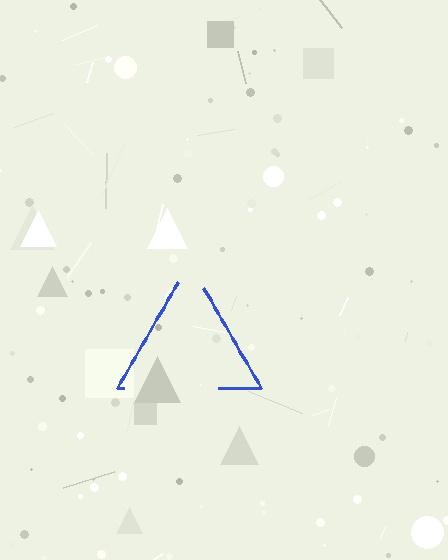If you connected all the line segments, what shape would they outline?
They would outline a triangle.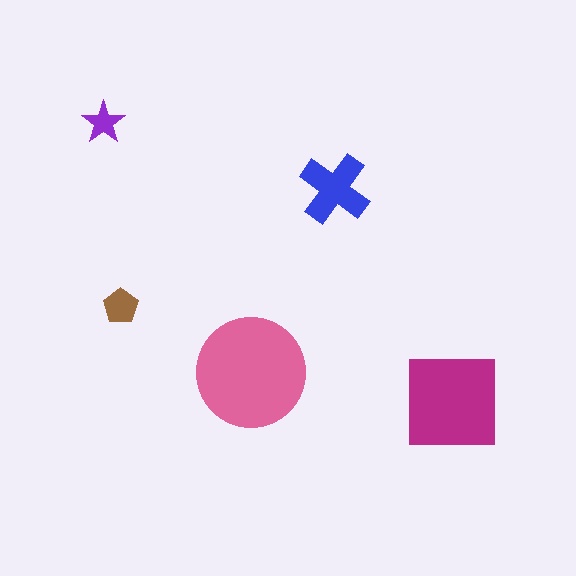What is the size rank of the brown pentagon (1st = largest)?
4th.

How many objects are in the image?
There are 5 objects in the image.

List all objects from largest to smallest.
The pink circle, the magenta square, the blue cross, the brown pentagon, the purple star.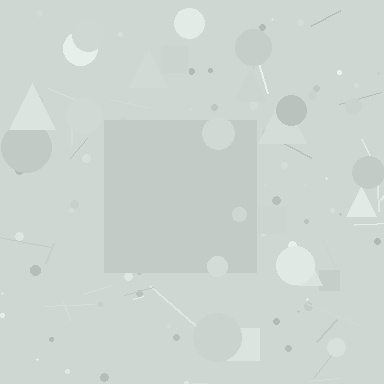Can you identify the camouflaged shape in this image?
The camouflaged shape is a square.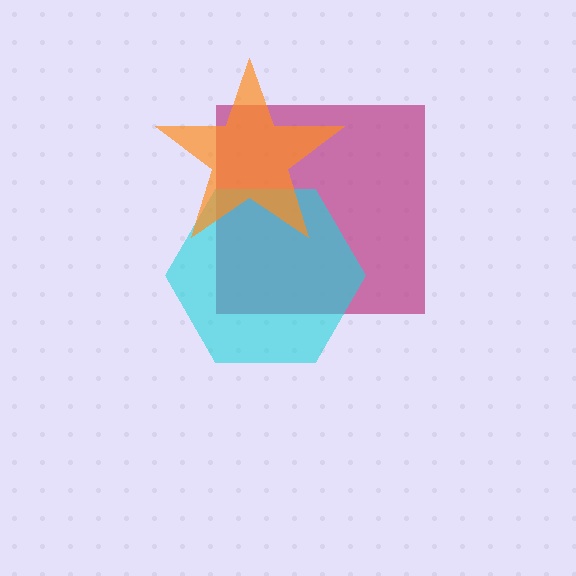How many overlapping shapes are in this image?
There are 3 overlapping shapes in the image.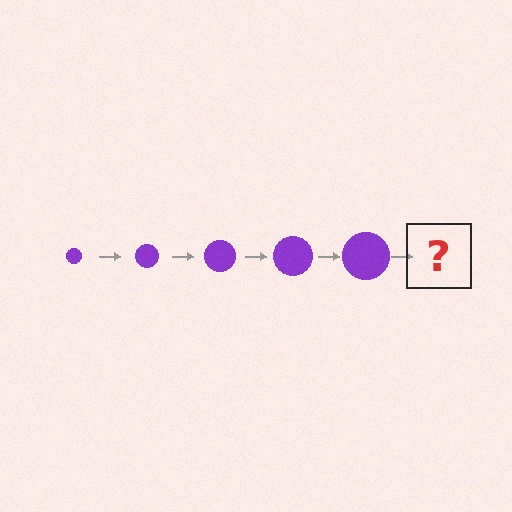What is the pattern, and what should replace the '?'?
The pattern is that the circle gets progressively larger each step. The '?' should be a purple circle, larger than the previous one.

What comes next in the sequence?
The next element should be a purple circle, larger than the previous one.